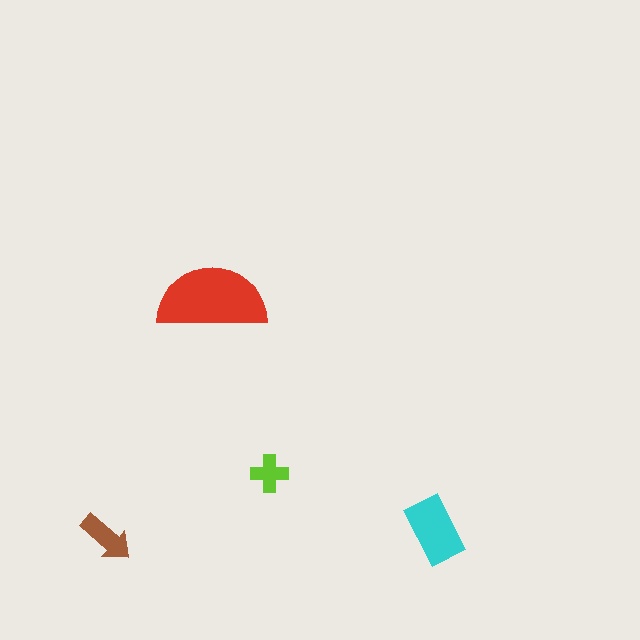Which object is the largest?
The red semicircle.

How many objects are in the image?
There are 4 objects in the image.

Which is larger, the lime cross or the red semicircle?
The red semicircle.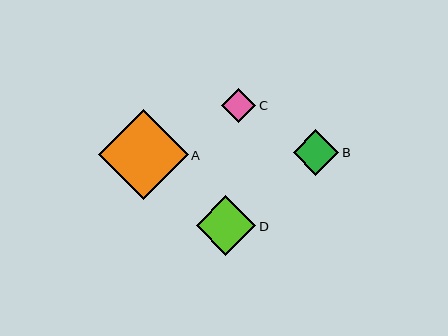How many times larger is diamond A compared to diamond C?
Diamond A is approximately 2.6 times the size of diamond C.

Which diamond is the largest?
Diamond A is the largest with a size of approximately 89 pixels.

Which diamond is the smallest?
Diamond C is the smallest with a size of approximately 34 pixels.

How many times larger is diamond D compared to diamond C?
Diamond D is approximately 1.7 times the size of diamond C.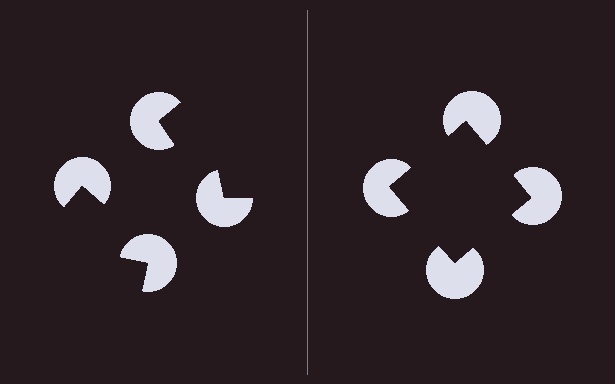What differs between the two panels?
The pac-man discs are positioned identically on both sides; only the wedge orientations differ. On the right they align to a square; on the left they are misaligned.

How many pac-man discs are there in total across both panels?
8 — 4 on each side.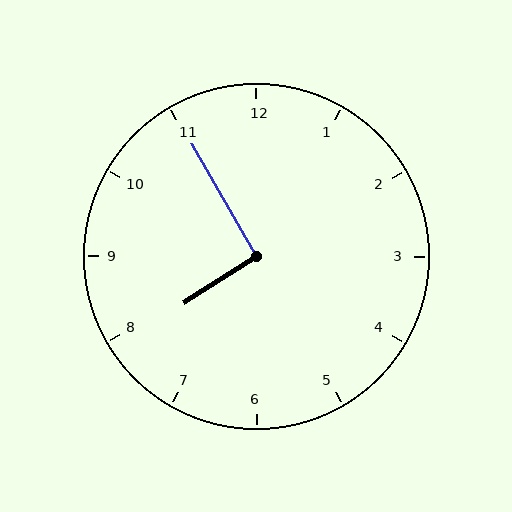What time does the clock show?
7:55.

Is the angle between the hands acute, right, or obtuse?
It is right.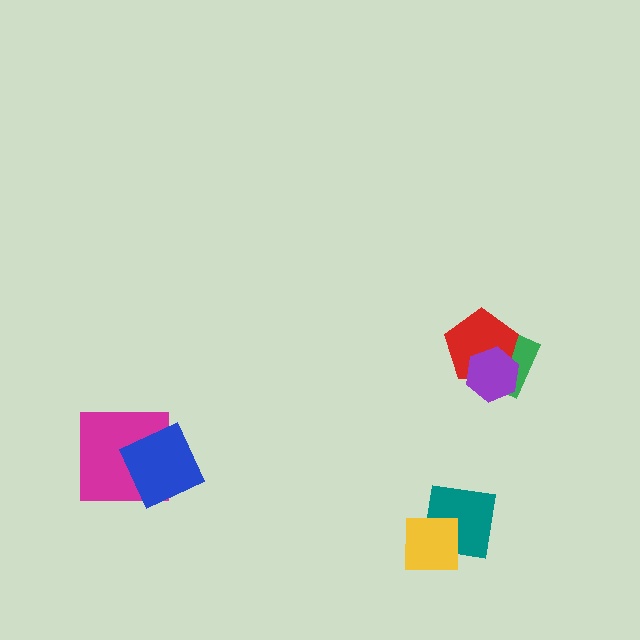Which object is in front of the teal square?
The yellow square is in front of the teal square.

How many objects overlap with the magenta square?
1 object overlaps with the magenta square.